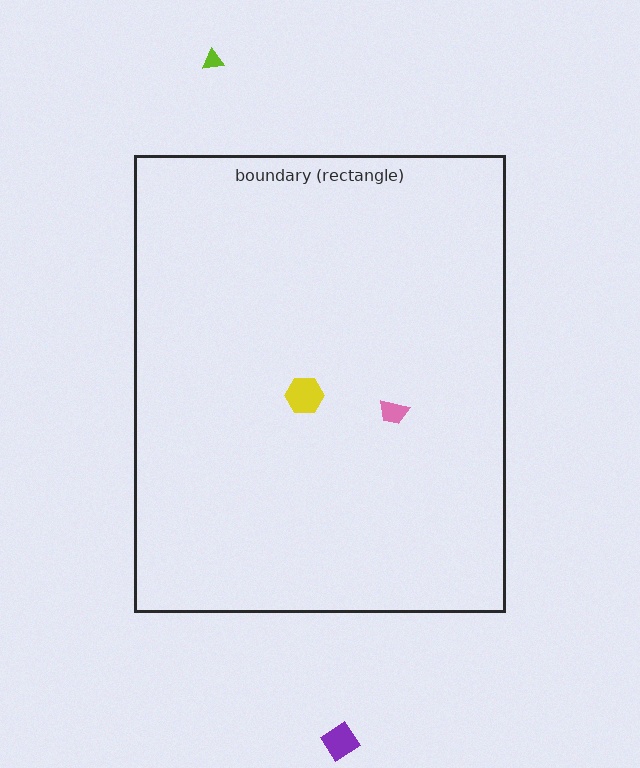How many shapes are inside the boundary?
2 inside, 2 outside.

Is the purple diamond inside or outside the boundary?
Outside.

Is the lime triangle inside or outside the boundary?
Outside.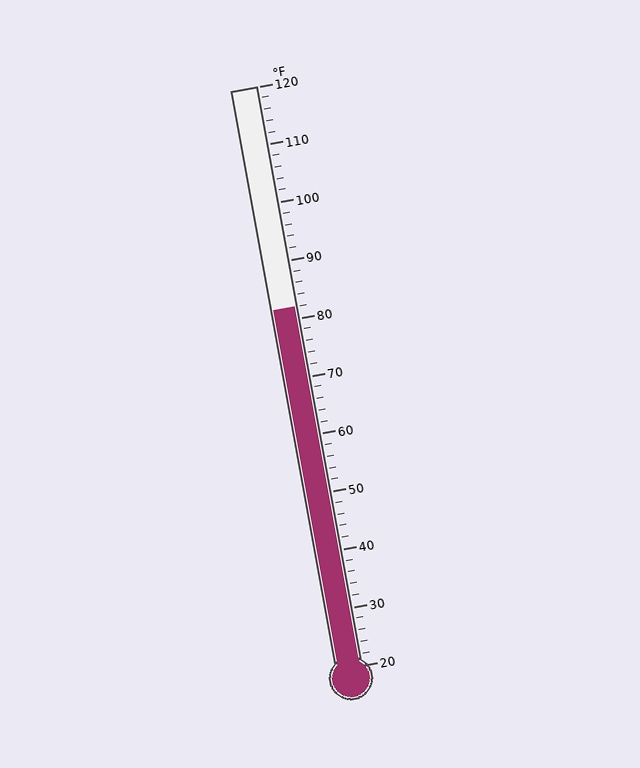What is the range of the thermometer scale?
The thermometer scale ranges from 20°F to 120°F.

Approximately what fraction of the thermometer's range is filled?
The thermometer is filled to approximately 60% of its range.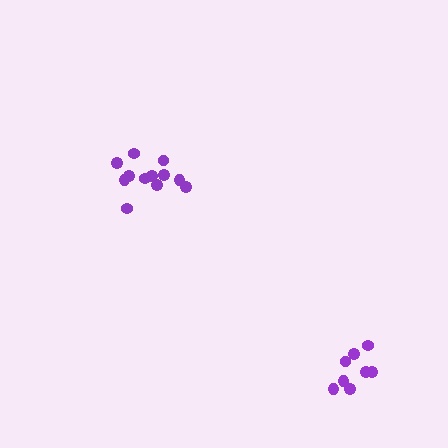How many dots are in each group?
Group 1: 12 dots, Group 2: 8 dots (20 total).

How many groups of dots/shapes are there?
There are 2 groups.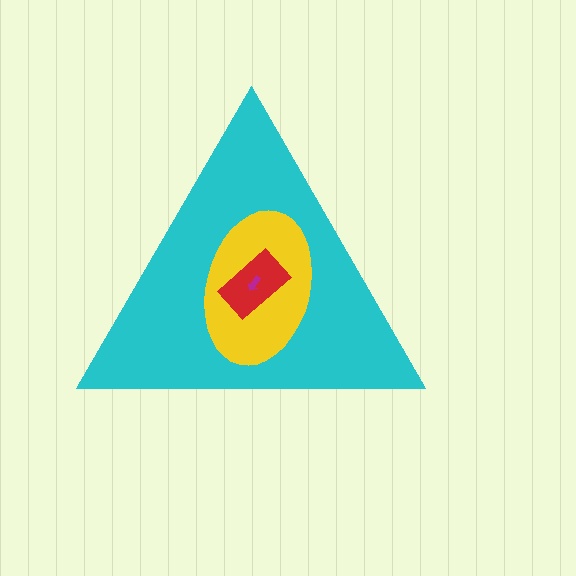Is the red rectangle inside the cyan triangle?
Yes.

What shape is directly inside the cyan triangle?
The yellow ellipse.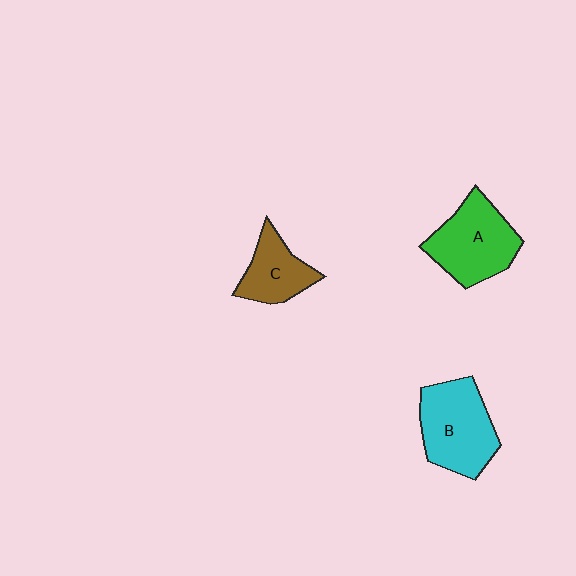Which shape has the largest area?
Shape B (cyan).